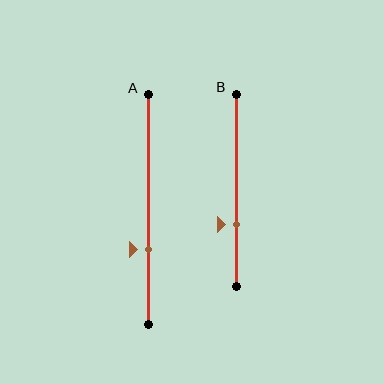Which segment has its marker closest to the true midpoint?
Segment A has its marker closest to the true midpoint.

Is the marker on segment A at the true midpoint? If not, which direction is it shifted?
No, the marker on segment A is shifted downward by about 18% of the segment length.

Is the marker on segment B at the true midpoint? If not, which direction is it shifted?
No, the marker on segment B is shifted downward by about 18% of the segment length.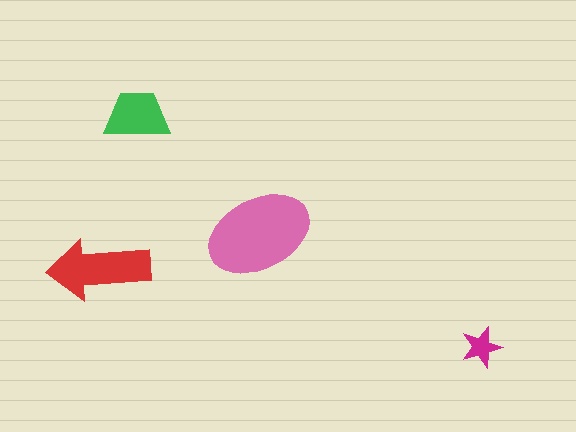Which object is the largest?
The pink ellipse.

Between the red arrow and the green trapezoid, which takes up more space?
The red arrow.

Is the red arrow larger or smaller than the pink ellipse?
Smaller.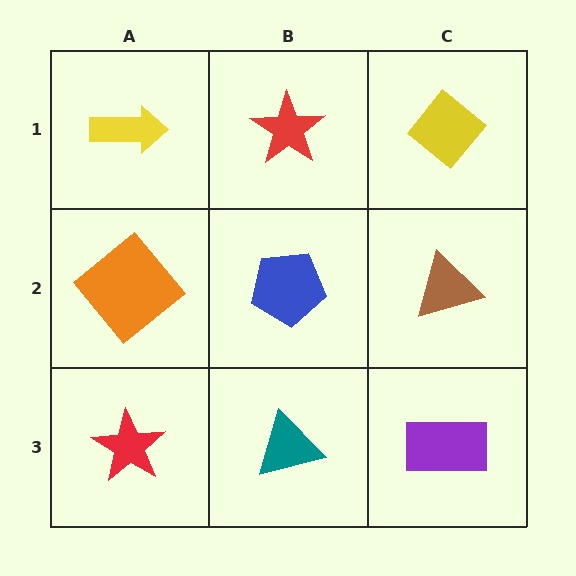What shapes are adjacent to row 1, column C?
A brown triangle (row 2, column C), a red star (row 1, column B).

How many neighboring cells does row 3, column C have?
2.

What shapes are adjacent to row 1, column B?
A blue pentagon (row 2, column B), a yellow arrow (row 1, column A), a yellow diamond (row 1, column C).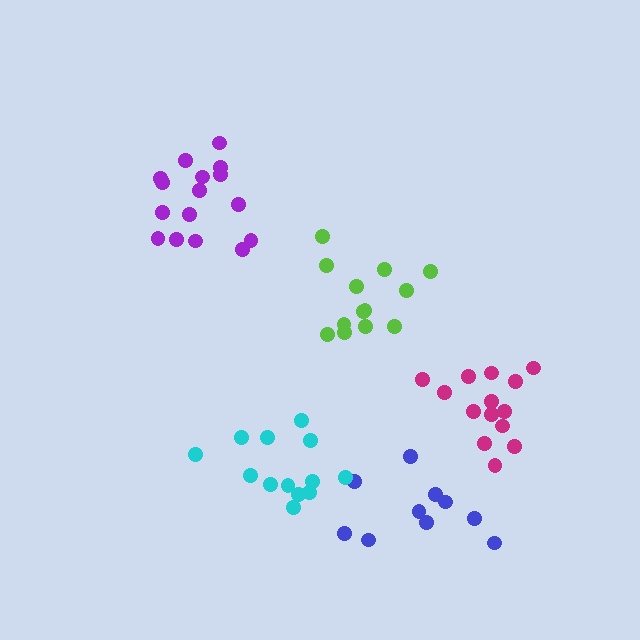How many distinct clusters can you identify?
There are 5 distinct clusters.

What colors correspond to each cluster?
The clusters are colored: purple, magenta, lime, blue, cyan.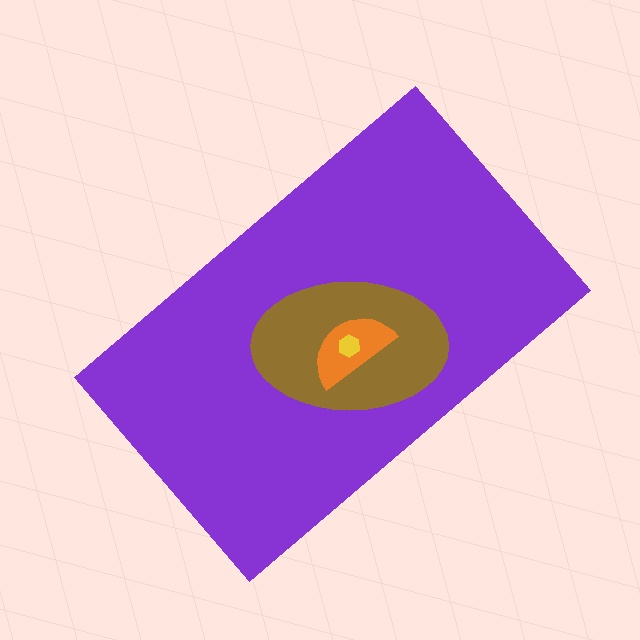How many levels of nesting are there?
4.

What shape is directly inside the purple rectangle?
The brown ellipse.